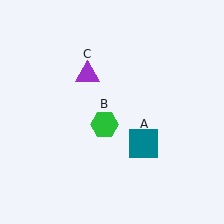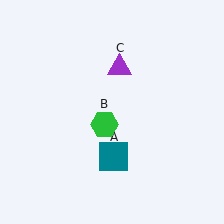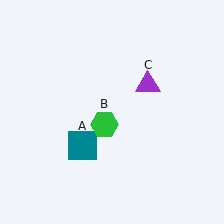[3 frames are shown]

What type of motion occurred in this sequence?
The teal square (object A), purple triangle (object C) rotated clockwise around the center of the scene.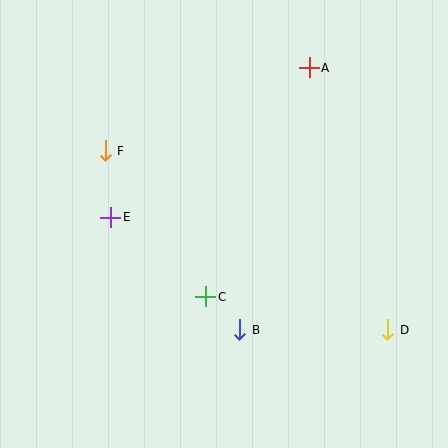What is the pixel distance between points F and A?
The distance between F and A is 220 pixels.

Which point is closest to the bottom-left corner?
Point C is closest to the bottom-left corner.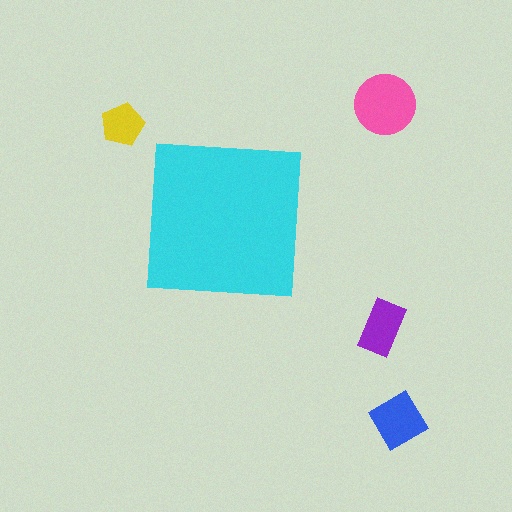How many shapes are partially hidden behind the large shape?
0 shapes are partially hidden.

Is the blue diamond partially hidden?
No, the blue diamond is fully visible.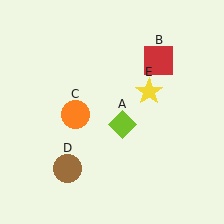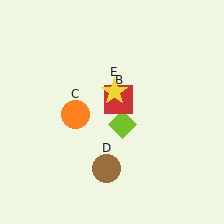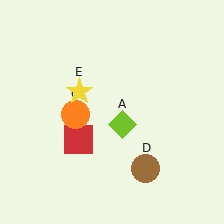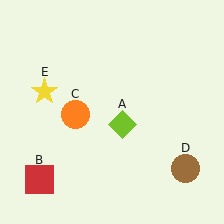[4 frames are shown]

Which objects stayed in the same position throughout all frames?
Lime diamond (object A) and orange circle (object C) remained stationary.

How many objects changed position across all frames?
3 objects changed position: red square (object B), brown circle (object D), yellow star (object E).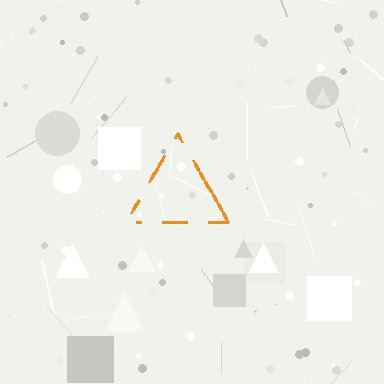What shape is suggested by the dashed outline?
The dashed outline suggests a triangle.